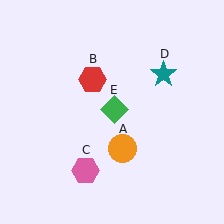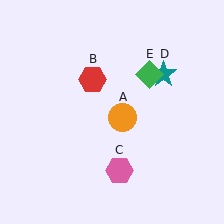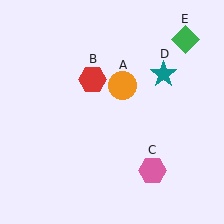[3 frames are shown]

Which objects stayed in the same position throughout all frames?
Red hexagon (object B) and teal star (object D) remained stationary.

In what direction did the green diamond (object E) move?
The green diamond (object E) moved up and to the right.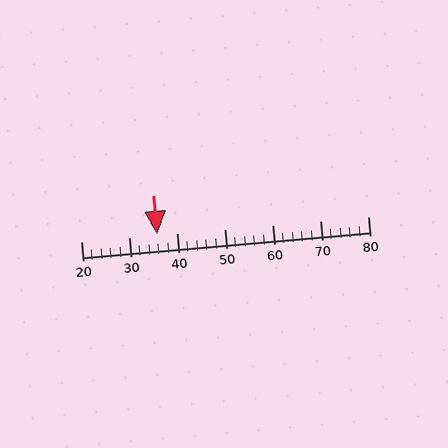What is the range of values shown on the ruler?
The ruler shows values from 20 to 80.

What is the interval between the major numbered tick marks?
The major tick marks are spaced 10 units apart.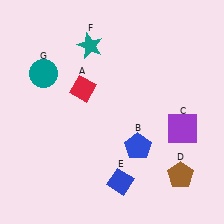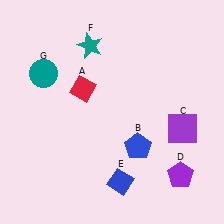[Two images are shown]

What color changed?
The pentagon (D) changed from brown in Image 1 to purple in Image 2.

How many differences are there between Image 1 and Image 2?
There is 1 difference between the two images.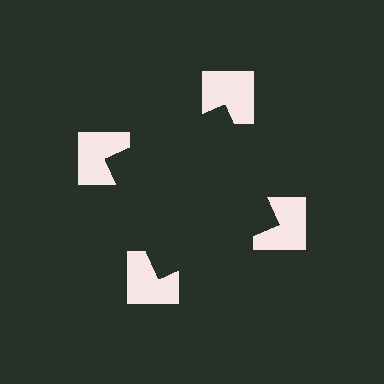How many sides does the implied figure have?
4 sides.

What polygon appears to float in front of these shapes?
An illusory square — its edges are inferred from the aligned wedge cuts in the notched squares, not physically drawn.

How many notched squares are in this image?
There are 4 — one at each vertex of the illusory square.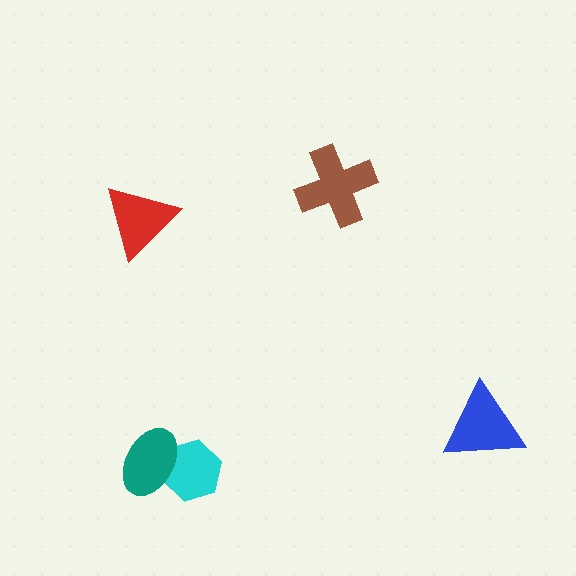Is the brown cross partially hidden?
No, no other shape covers it.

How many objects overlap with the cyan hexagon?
1 object overlaps with the cyan hexagon.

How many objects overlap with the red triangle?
0 objects overlap with the red triangle.